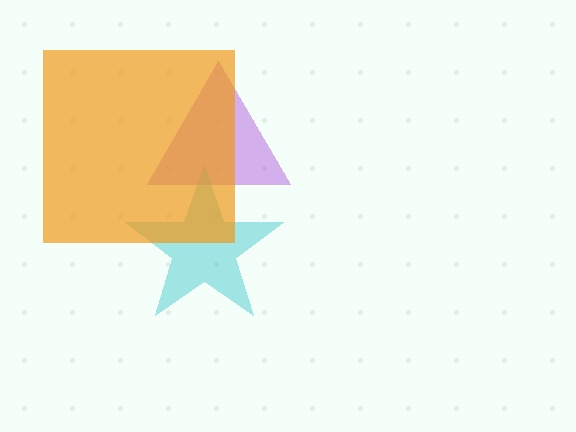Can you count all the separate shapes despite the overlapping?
Yes, there are 3 separate shapes.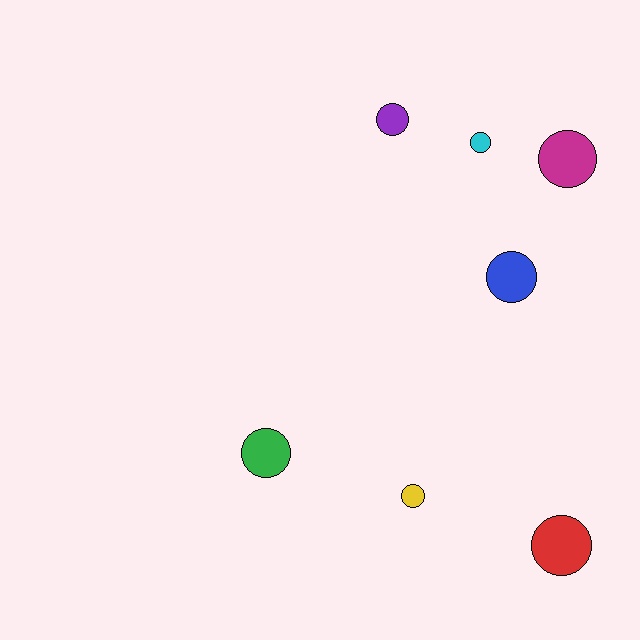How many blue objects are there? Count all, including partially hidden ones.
There is 1 blue object.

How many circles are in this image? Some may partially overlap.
There are 7 circles.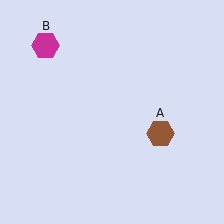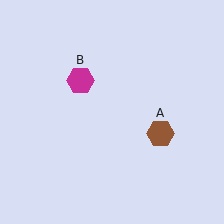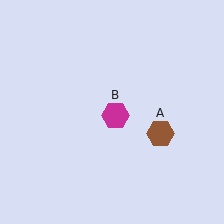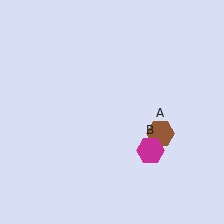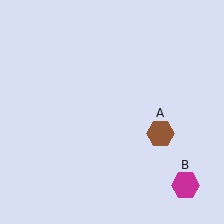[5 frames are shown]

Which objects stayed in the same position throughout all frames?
Brown hexagon (object A) remained stationary.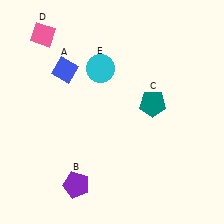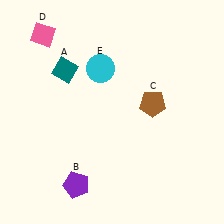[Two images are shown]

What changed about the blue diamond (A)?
In Image 1, A is blue. In Image 2, it changed to teal.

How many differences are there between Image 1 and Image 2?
There are 2 differences between the two images.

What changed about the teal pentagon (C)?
In Image 1, C is teal. In Image 2, it changed to brown.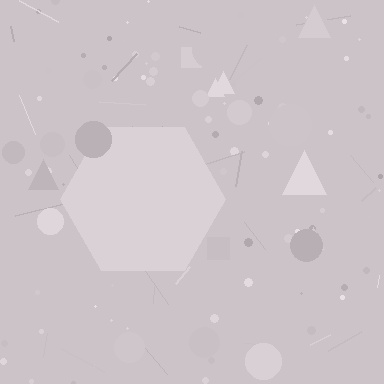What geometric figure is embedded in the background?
A hexagon is embedded in the background.